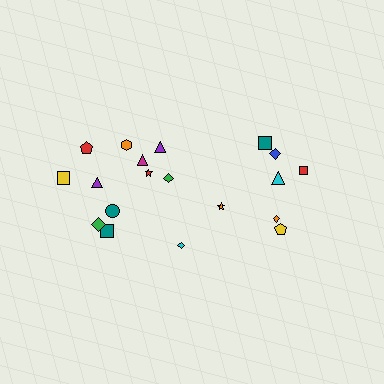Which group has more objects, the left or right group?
The left group.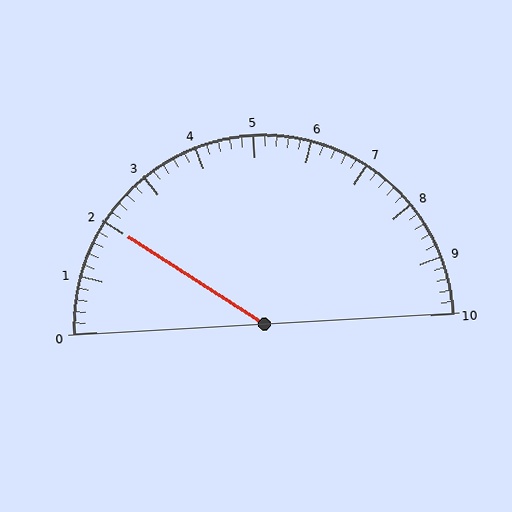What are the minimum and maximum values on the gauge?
The gauge ranges from 0 to 10.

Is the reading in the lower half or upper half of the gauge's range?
The reading is in the lower half of the range (0 to 10).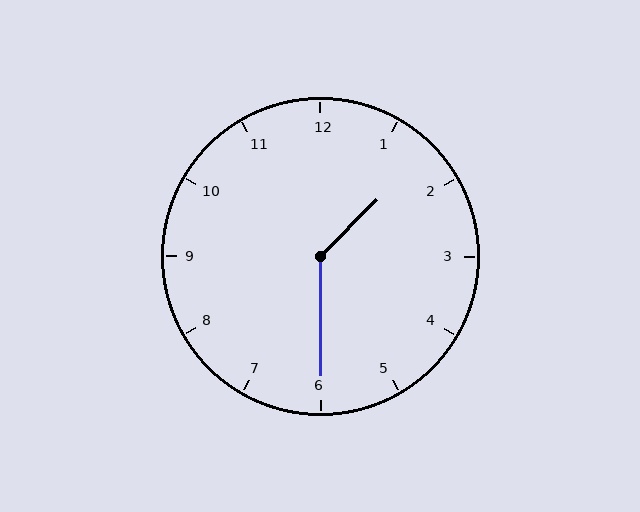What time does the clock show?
1:30.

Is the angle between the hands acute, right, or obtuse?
It is obtuse.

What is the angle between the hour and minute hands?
Approximately 135 degrees.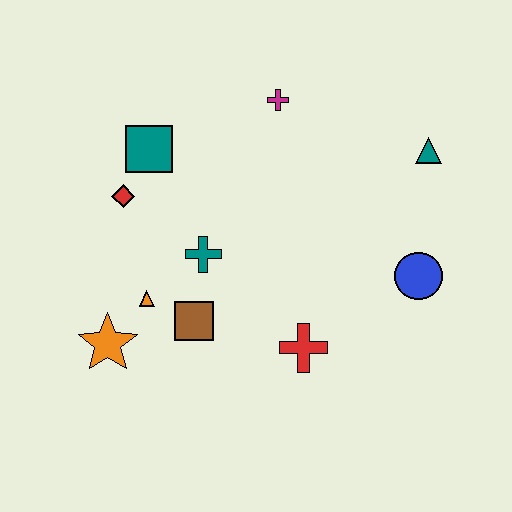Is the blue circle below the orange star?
No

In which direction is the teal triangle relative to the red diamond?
The teal triangle is to the right of the red diamond.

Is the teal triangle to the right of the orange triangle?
Yes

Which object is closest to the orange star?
The orange triangle is closest to the orange star.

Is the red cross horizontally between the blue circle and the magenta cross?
Yes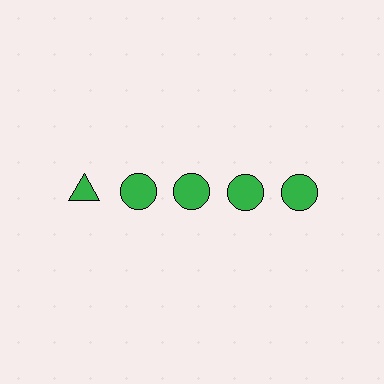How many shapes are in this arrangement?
There are 5 shapes arranged in a grid pattern.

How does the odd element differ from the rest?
It has a different shape: triangle instead of circle.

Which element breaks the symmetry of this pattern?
The green triangle in the top row, leftmost column breaks the symmetry. All other shapes are green circles.